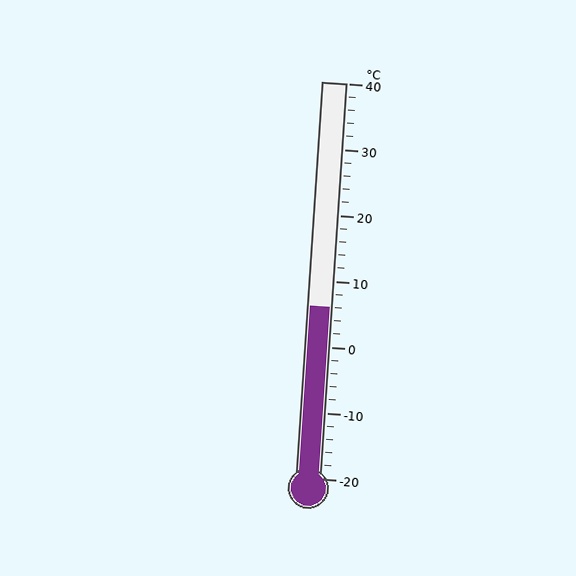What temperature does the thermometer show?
The thermometer shows approximately 6°C.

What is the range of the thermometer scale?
The thermometer scale ranges from -20°C to 40°C.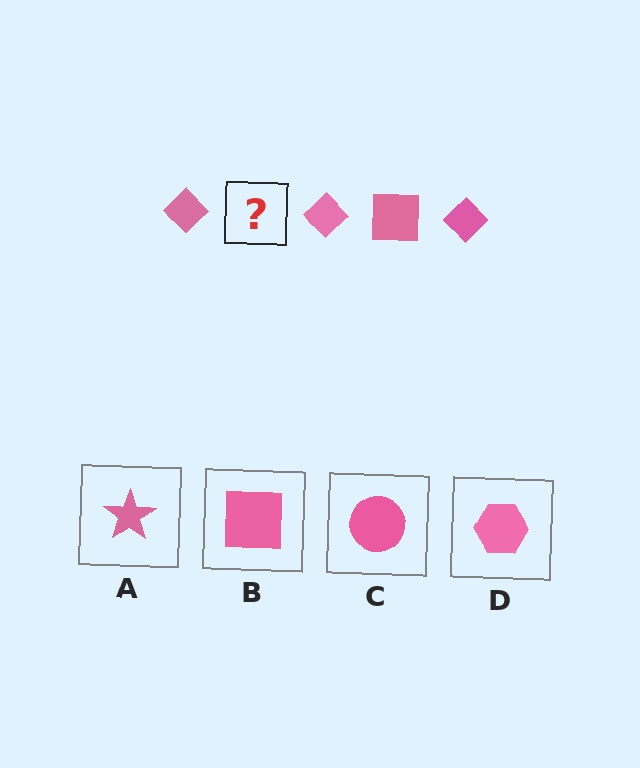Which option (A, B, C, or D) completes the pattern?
B.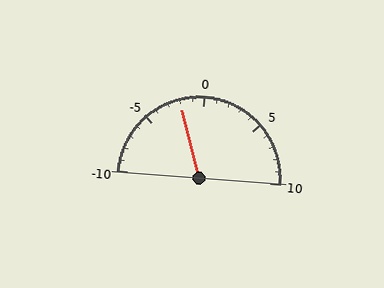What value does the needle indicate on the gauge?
The needle indicates approximately -2.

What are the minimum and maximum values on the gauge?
The gauge ranges from -10 to 10.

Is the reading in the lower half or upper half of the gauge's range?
The reading is in the lower half of the range (-10 to 10).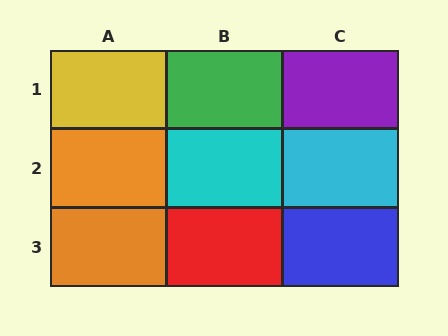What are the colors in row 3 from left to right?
Orange, red, blue.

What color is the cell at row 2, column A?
Orange.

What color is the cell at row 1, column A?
Yellow.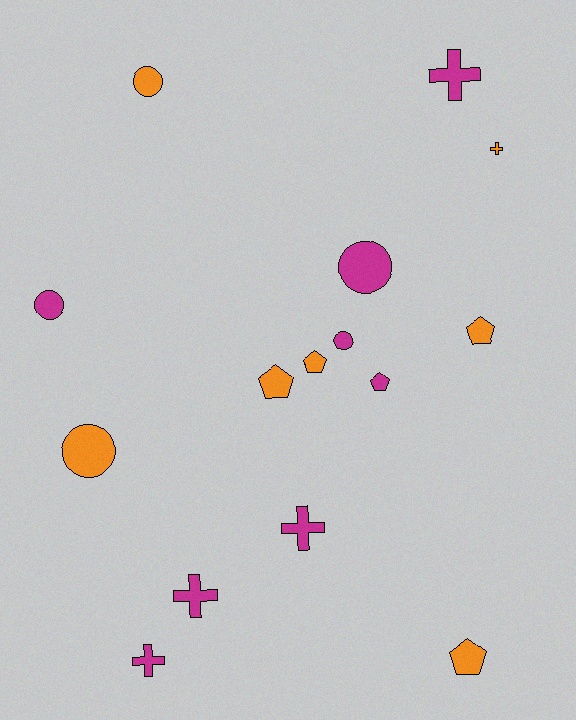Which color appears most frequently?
Magenta, with 8 objects.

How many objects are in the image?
There are 15 objects.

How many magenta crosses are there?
There are 4 magenta crosses.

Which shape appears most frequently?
Cross, with 5 objects.